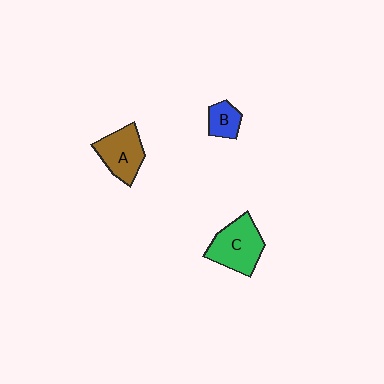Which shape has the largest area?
Shape C (green).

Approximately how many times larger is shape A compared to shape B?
Approximately 1.9 times.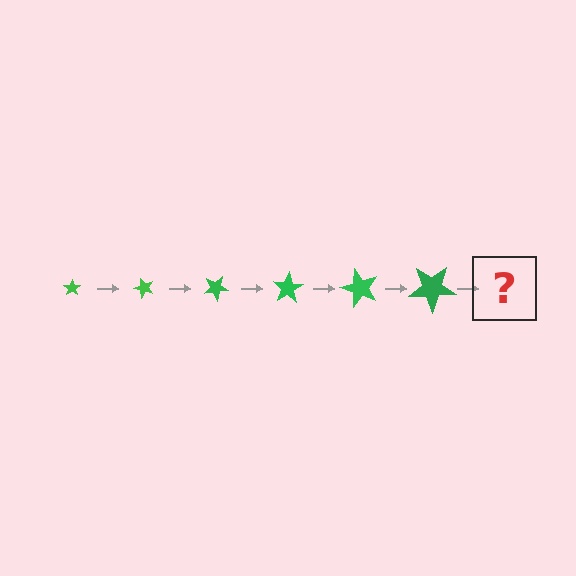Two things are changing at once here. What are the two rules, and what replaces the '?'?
The two rules are that the star grows larger each step and it rotates 50 degrees each step. The '?' should be a star, larger than the previous one and rotated 300 degrees from the start.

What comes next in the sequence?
The next element should be a star, larger than the previous one and rotated 300 degrees from the start.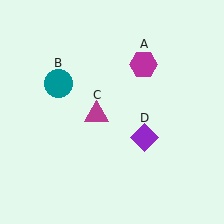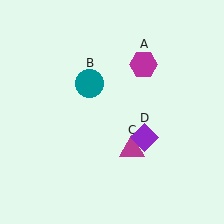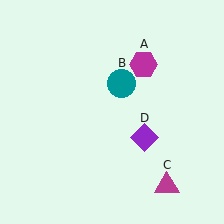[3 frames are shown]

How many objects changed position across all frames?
2 objects changed position: teal circle (object B), magenta triangle (object C).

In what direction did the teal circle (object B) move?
The teal circle (object B) moved right.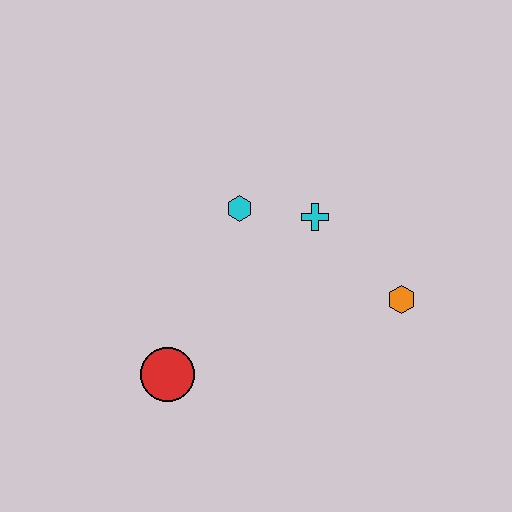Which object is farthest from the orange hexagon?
The red circle is farthest from the orange hexagon.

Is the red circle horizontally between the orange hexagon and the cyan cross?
No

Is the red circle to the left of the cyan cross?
Yes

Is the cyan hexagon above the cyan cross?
Yes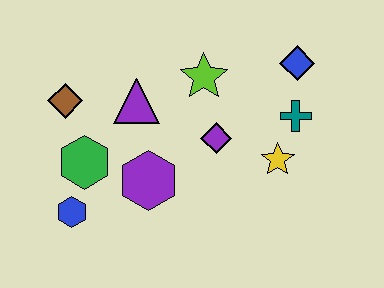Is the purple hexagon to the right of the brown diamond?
Yes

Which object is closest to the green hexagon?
The blue hexagon is closest to the green hexagon.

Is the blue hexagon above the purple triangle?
No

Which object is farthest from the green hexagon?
The blue diamond is farthest from the green hexagon.